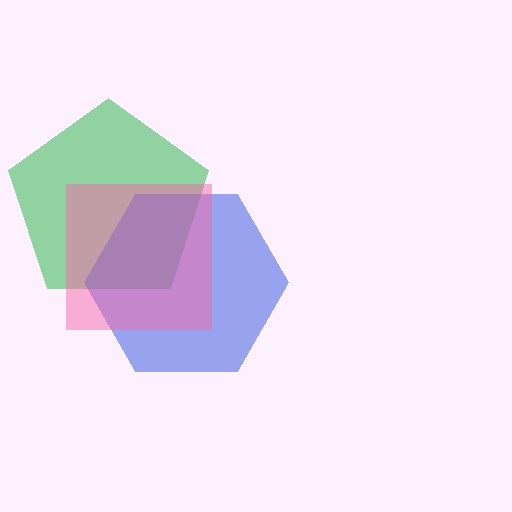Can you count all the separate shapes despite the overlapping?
Yes, there are 3 separate shapes.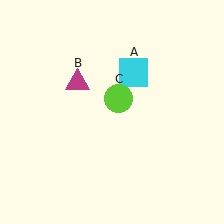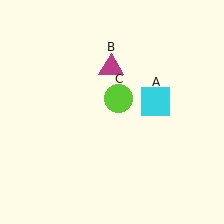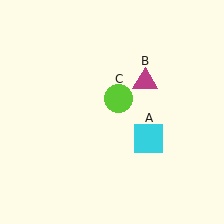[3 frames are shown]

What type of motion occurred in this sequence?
The cyan square (object A), magenta triangle (object B) rotated clockwise around the center of the scene.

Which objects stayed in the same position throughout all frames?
Lime circle (object C) remained stationary.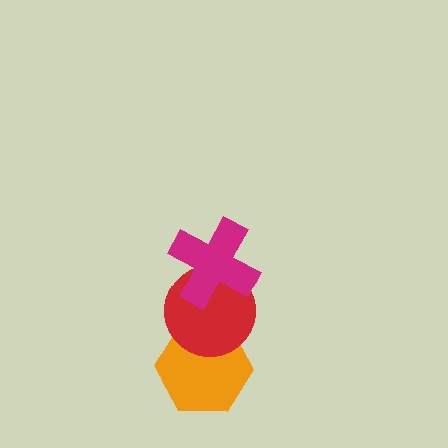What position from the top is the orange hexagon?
The orange hexagon is 3rd from the top.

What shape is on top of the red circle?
The magenta cross is on top of the red circle.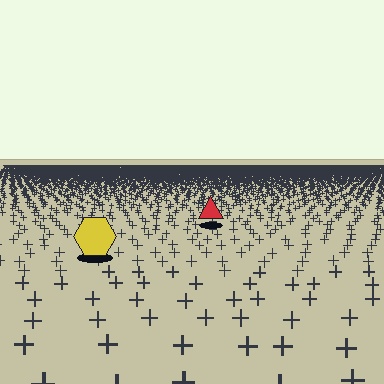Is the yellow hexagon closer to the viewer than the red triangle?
Yes. The yellow hexagon is closer — you can tell from the texture gradient: the ground texture is coarser near it.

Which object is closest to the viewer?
The yellow hexagon is closest. The texture marks near it are larger and more spread out.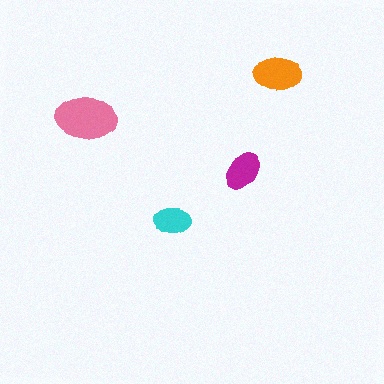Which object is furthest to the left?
The pink ellipse is leftmost.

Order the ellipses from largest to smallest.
the pink one, the orange one, the magenta one, the cyan one.